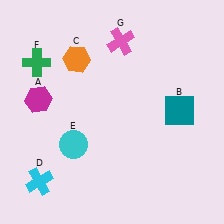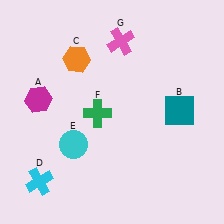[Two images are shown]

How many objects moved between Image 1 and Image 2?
1 object moved between the two images.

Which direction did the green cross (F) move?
The green cross (F) moved right.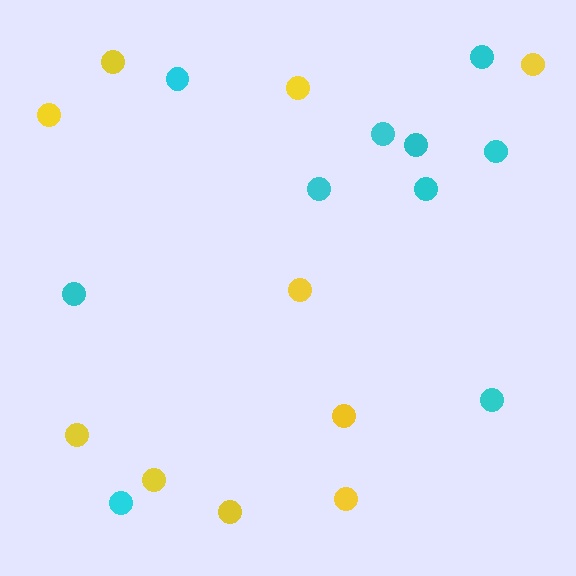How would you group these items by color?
There are 2 groups: one group of cyan circles (10) and one group of yellow circles (10).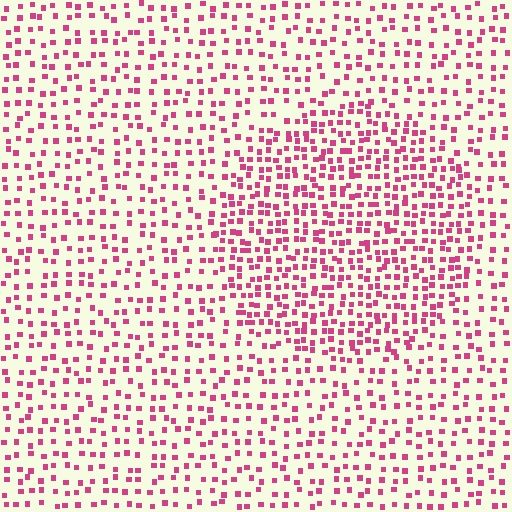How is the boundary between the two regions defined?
The boundary is defined by a change in element density (approximately 1.8x ratio). All elements are the same color, size, and shape.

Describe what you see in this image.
The image contains small magenta elements arranged at two different densities. A circle-shaped region is visible where the elements are more densely packed than the surrounding area.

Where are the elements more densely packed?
The elements are more densely packed inside the circle boundary.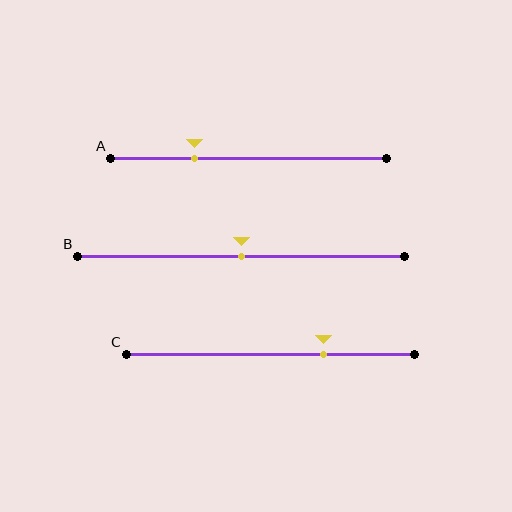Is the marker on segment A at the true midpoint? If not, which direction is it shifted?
No, the marker on segment A is shifted to the left by about 20% of the segment length.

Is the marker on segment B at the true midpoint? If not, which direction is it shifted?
Yes, the marker on segment B is at the true midpoint.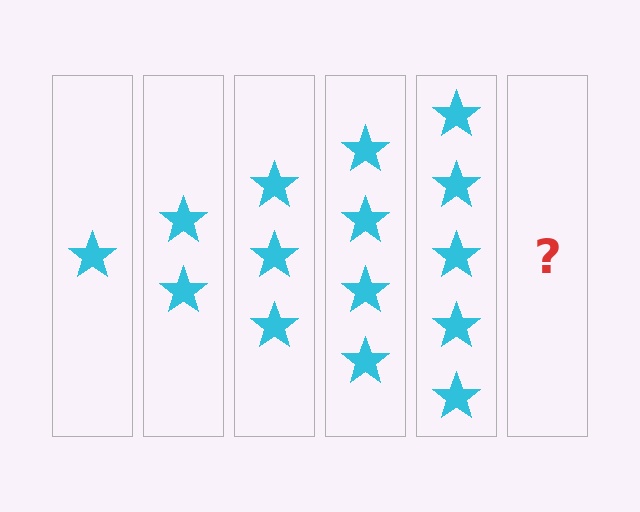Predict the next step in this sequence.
The next step is 6 stars.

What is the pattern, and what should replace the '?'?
The pattern is that each step adds one more star. The '?' should be 6 stars.